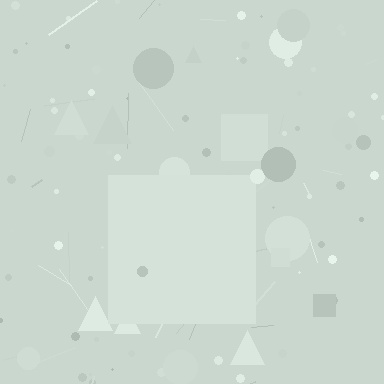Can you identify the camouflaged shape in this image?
The camouflaged shape is a square.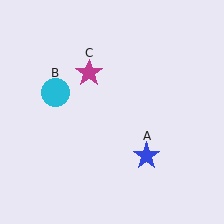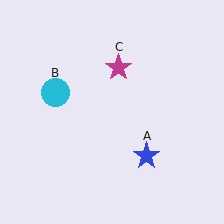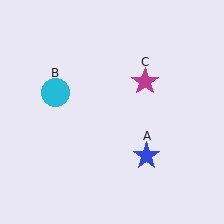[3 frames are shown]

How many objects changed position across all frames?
1 object changed position: magenta star (object C).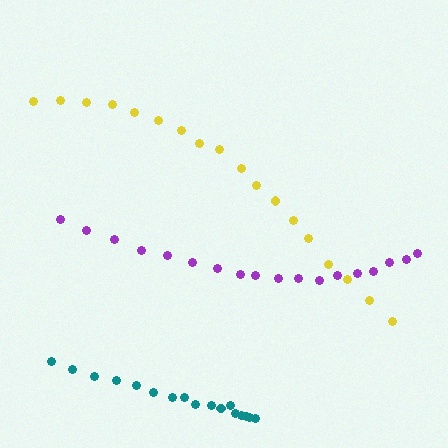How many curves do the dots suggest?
There are 3 distinct paths.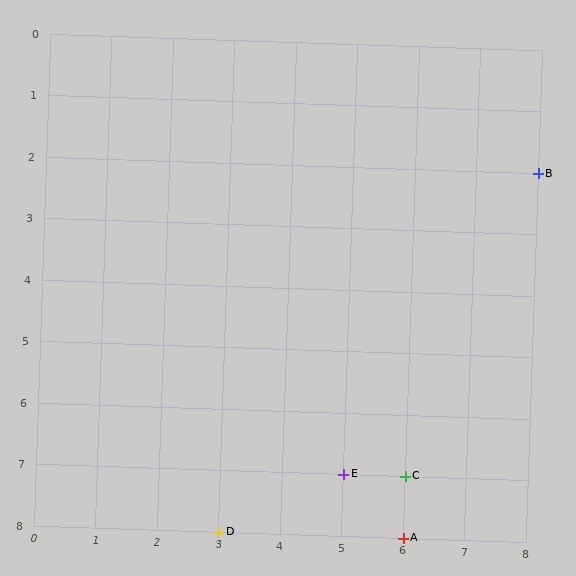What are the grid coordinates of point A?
Point A is at grid coordinates (6, 8).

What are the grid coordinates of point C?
Point C is at grid coordinates (6, 7).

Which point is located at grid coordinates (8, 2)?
Point B is at (8, 2).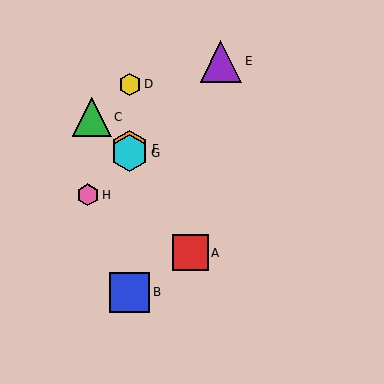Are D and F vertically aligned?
Yes, both are at x≈130.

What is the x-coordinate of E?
Object E is at x≈221.